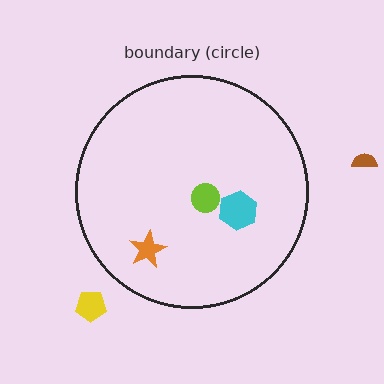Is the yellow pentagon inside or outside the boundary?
Outside.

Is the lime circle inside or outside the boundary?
Inside.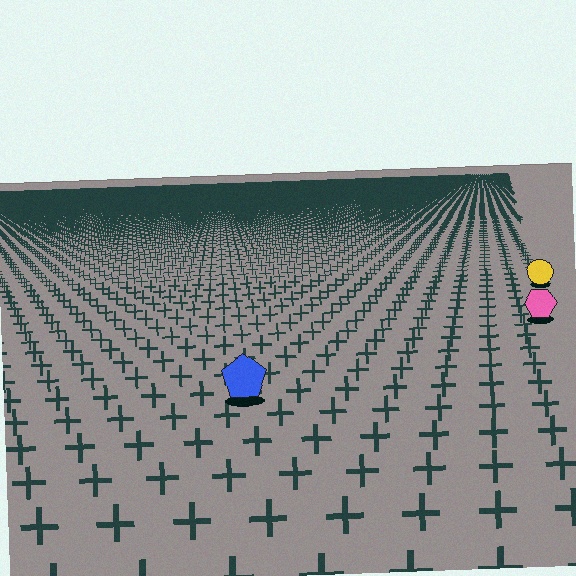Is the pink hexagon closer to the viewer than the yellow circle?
Yes. The pink hexagon is closer — you can tell from the texture gradient: the ground texture is coarser near it.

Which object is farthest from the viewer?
The yellow circle is farthest from the viewer. It appears smaller and the ground texture around it is denser.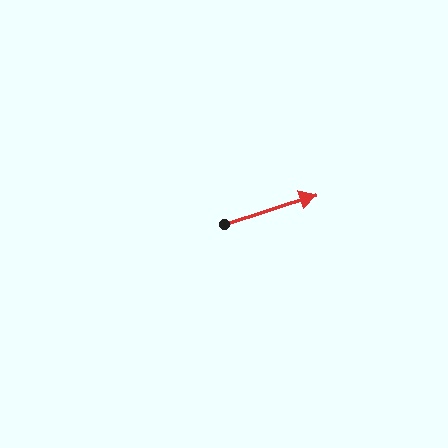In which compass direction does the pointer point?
East.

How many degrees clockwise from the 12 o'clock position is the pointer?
Approximately 72 degrees.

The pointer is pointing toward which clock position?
Roughly 2 o'clock.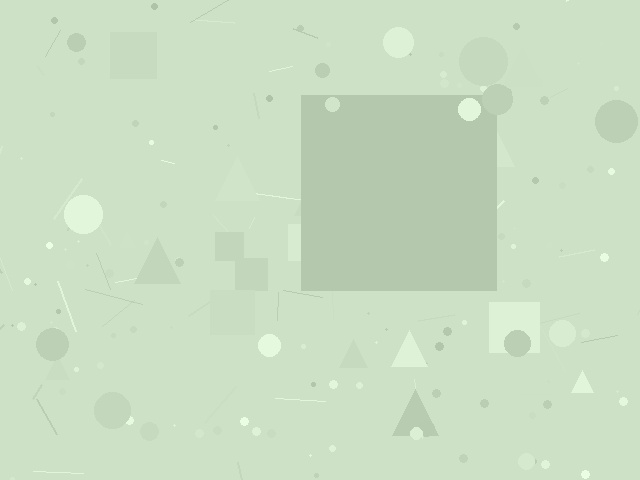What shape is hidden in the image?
A square is hidden in the image.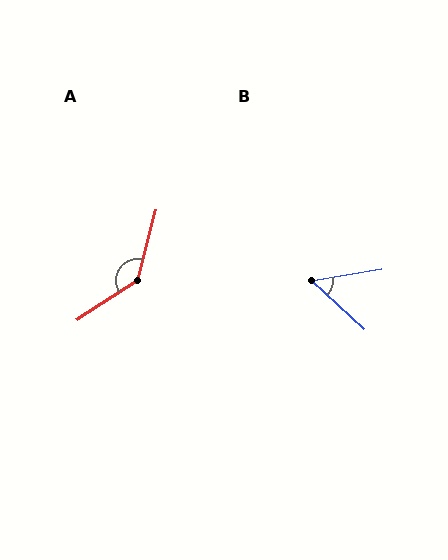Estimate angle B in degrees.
Approximately 52 degrees.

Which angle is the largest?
A, at approximately 138 degrees.